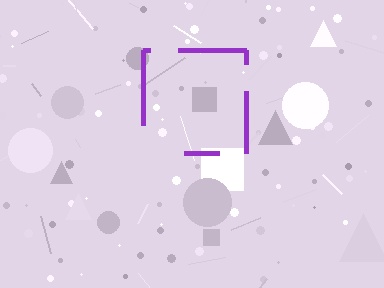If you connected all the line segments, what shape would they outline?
They would outline a square.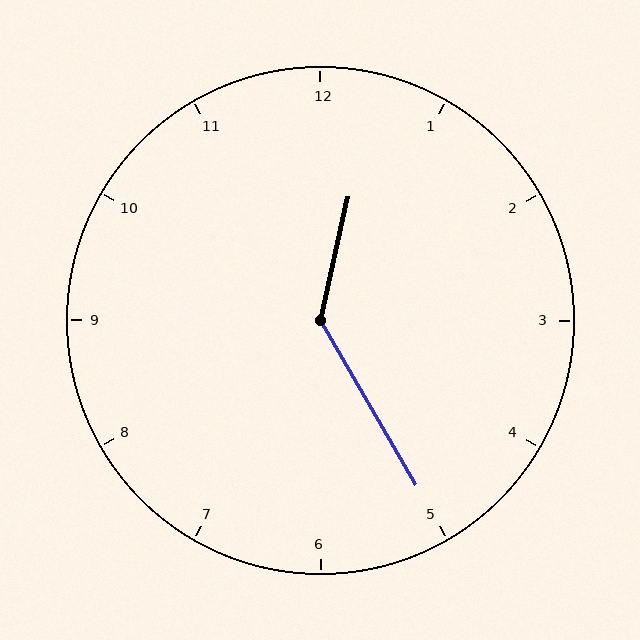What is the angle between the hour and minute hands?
Approximately 138 degrees.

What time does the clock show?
12:25.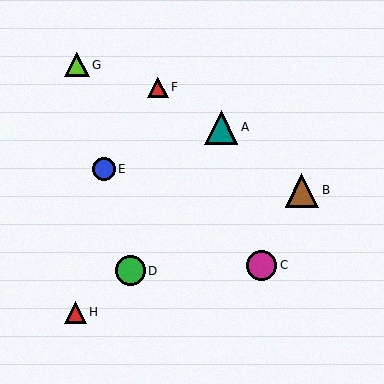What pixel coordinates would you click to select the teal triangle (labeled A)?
Click at (221, 127) to select the teal triangle A.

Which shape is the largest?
The teal triangle (labeled A) is the largest.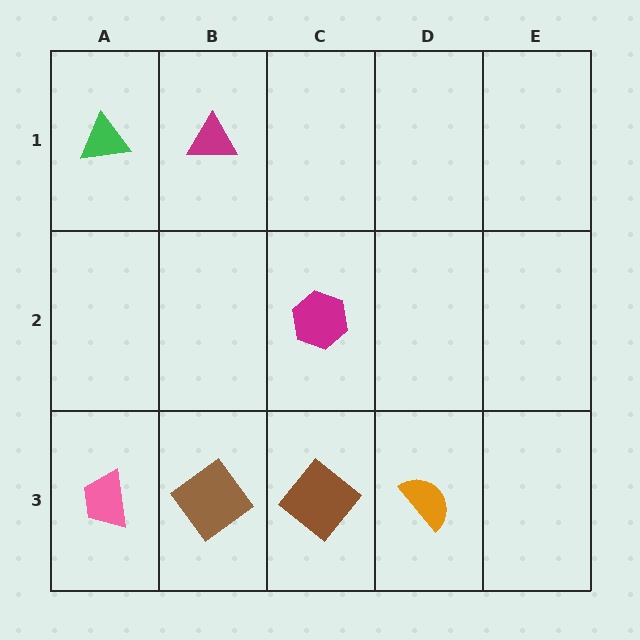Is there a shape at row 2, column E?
No, that cell is empty.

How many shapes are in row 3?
4 shapes.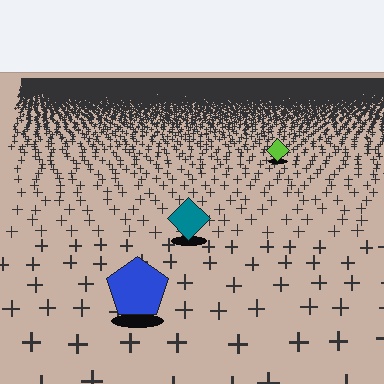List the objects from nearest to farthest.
From nearest to farthest: the blue pentagon, the teal diamond, the lime diamond.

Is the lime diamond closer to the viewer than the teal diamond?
No. The teal diamond is closer — you can tell from the texture gradient: the ground texture is coarser near it.